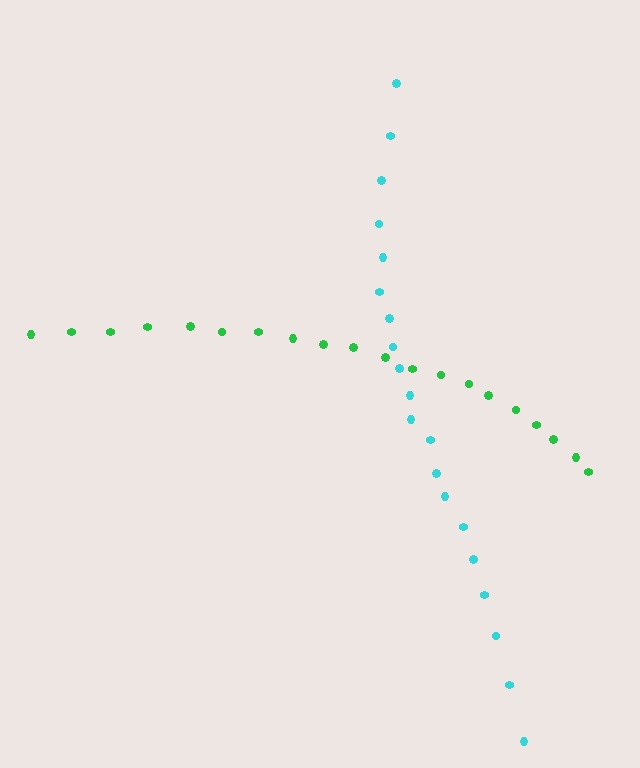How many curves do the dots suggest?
There are 2 distinct paths.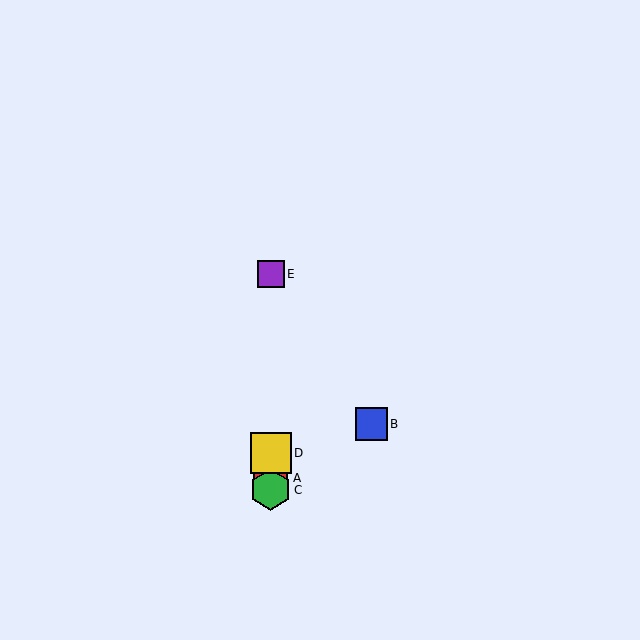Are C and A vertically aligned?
Yes, both are at x≈271.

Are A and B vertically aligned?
No, A is at x≈271 and B is at x≈371.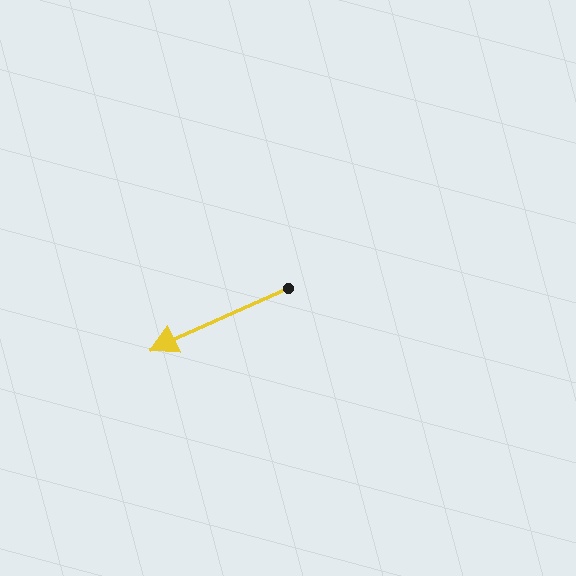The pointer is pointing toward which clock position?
Roughly 8 o'clock.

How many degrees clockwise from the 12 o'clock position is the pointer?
Approximately 246 degrees.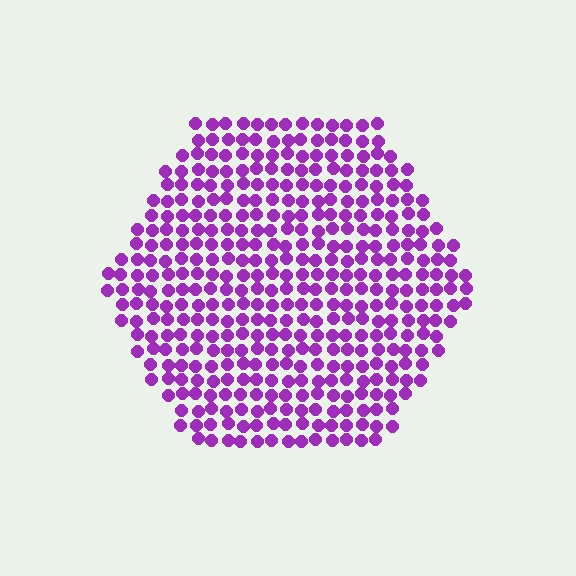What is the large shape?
The large shape is a hexagon.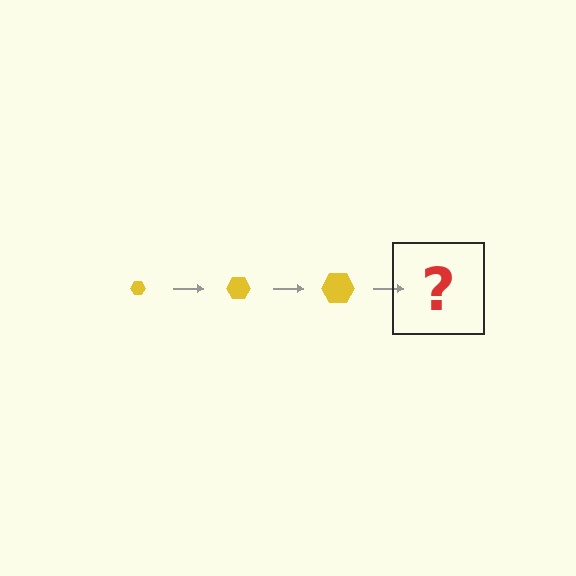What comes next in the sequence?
The next element should be a yellow hexagon, larger than the previous one.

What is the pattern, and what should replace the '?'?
The pattern is that the hexagon gets progressively larger each step. The '?' should be a yellow hexagon, larger than the previous one.